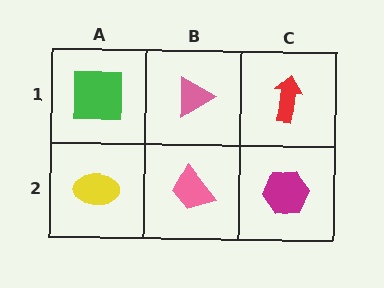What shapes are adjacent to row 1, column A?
A yellow ellipse (row 2, column A), a pink triangle (row 1, column B).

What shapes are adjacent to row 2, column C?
A red arrow (row 1, column C), a pink trapezoid (row 2, column B).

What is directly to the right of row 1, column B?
A red arrow.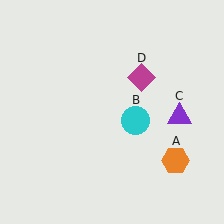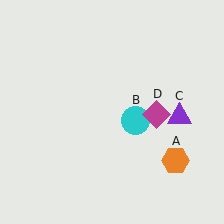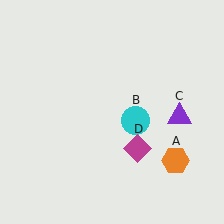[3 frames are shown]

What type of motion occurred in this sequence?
The magenta diamond (object D) rotated clockwise around the center of the scene.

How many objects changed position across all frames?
1 object changed position: magenta diamond (object D).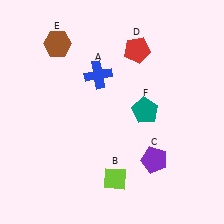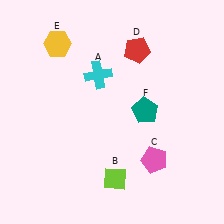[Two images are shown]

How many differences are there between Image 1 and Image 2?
There are 3 differences between the two images.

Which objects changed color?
A changed from blue to cyan. C changed from purple to pink. E changed from brown to yellow.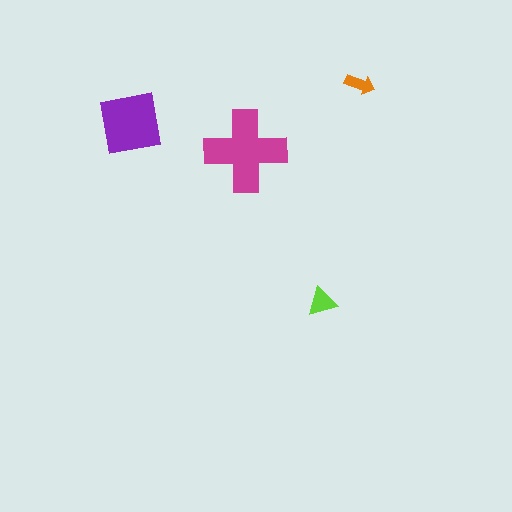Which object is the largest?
The magenta cross.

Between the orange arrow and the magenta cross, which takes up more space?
The magenta cross.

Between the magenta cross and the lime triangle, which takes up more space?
The magenta cross.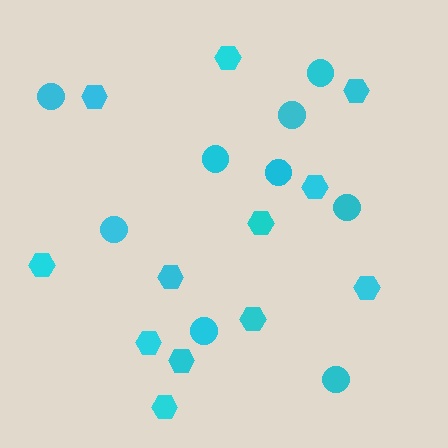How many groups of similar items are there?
There are 2 groups: one group of circles (9) and one group of hexagons (12).